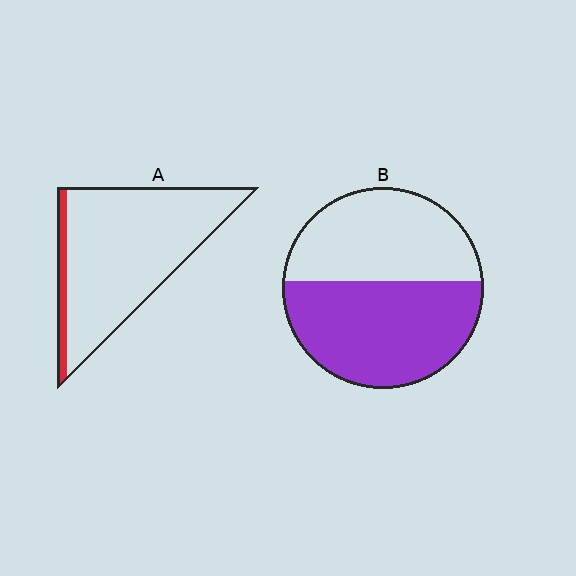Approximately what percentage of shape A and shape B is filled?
A is approximately 10% and B is approximately 55%.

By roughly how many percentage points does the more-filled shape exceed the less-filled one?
By roughly 45 percentage points (B over A).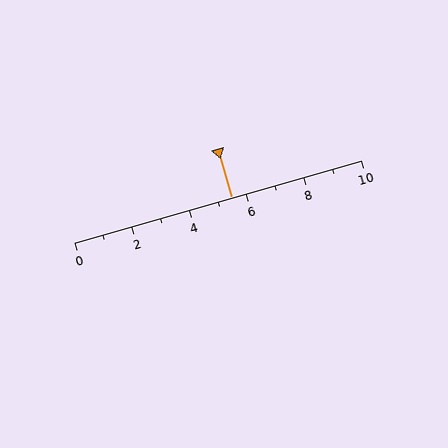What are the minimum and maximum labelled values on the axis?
The axis runs from 0 to 10.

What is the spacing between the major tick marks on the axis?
The major ticks are spaced 2 apart.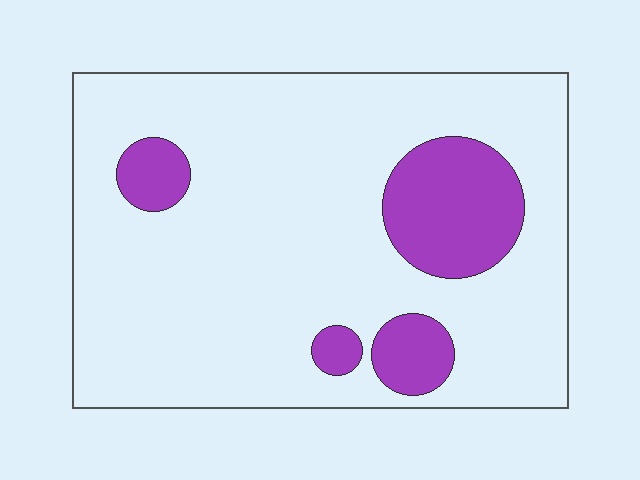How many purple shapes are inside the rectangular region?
4.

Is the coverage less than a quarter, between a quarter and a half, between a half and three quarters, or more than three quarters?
Less than a quarter.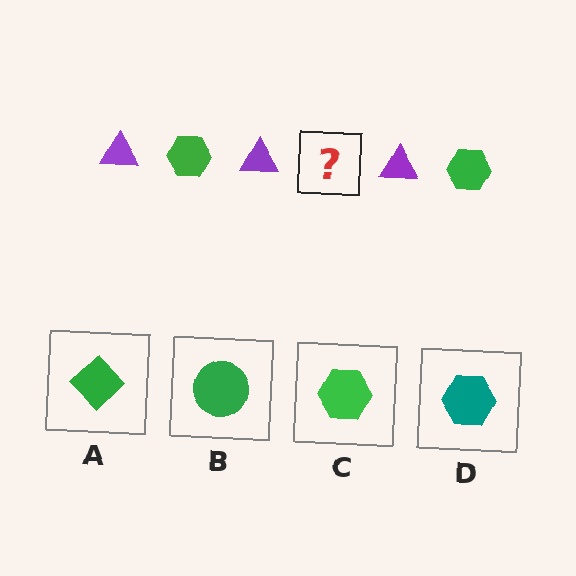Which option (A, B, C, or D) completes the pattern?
C.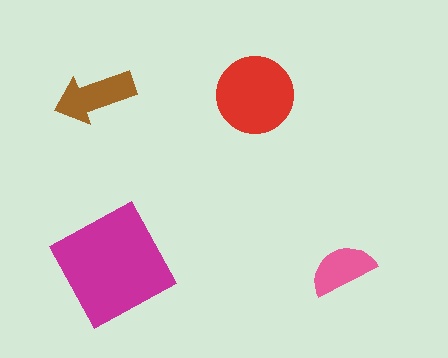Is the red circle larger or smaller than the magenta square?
Smaller.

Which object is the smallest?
The pink semicircle.